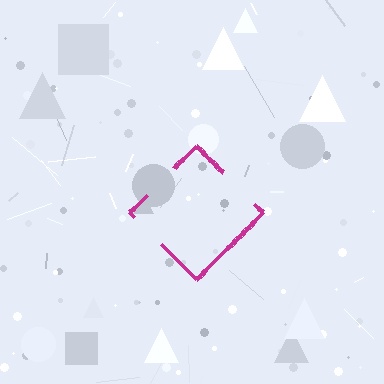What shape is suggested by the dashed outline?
The dashed outline suggests a diamond.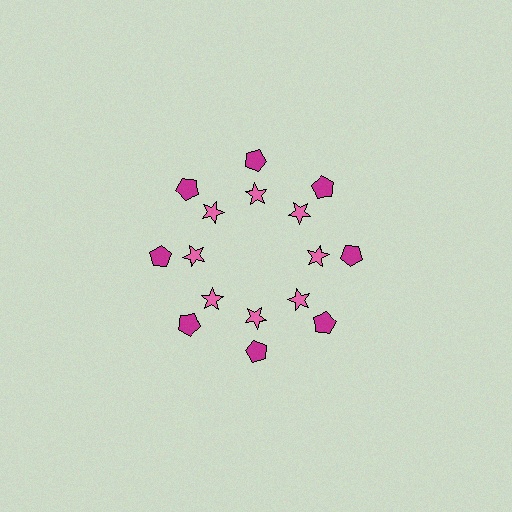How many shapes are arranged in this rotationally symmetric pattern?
There are 16 shapes, arranged in 8 groups of 2.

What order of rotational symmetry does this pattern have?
This pattern has 8-fold rotational symmetry.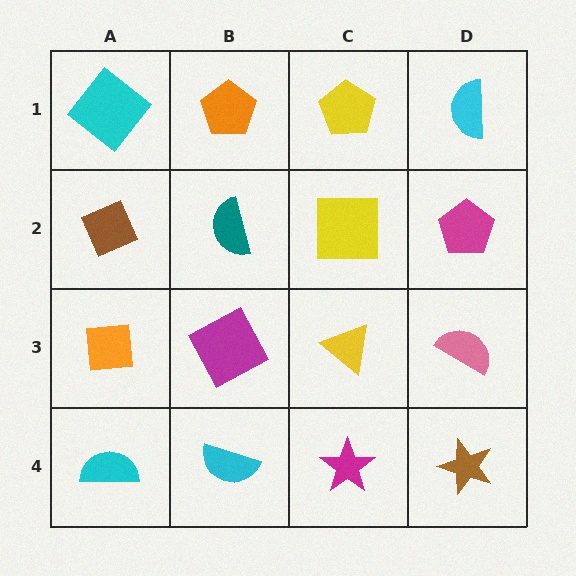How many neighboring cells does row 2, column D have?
3.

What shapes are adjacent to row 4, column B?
A magenta square (row 3, column B), a cyan semicircle (row 4, column A), a magenta star (row 4, column C).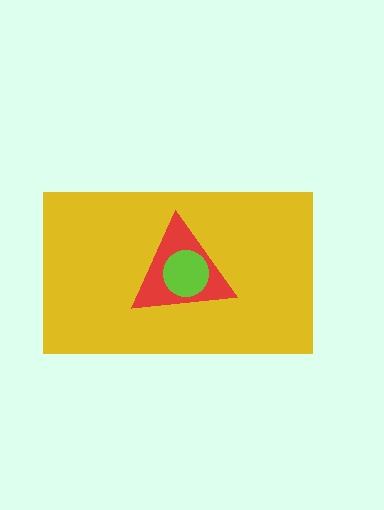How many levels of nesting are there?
3.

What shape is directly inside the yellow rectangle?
The red triangle.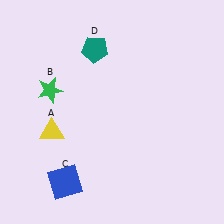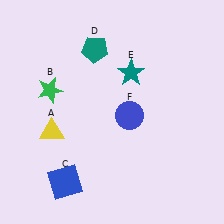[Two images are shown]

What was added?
A teal star (E), a blue circle (F) were added in Image 2.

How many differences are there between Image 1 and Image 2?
There are 2 differences between the two images.